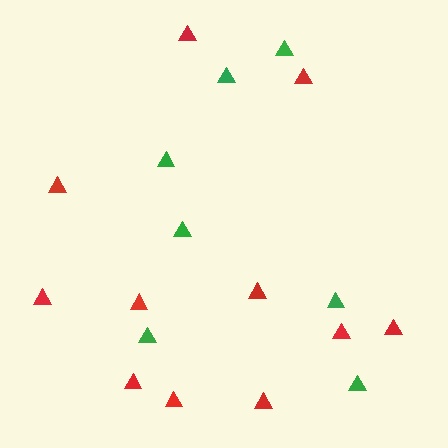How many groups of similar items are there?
There are 2 groups: one group of red triangles (11) and one group of green triangles (7).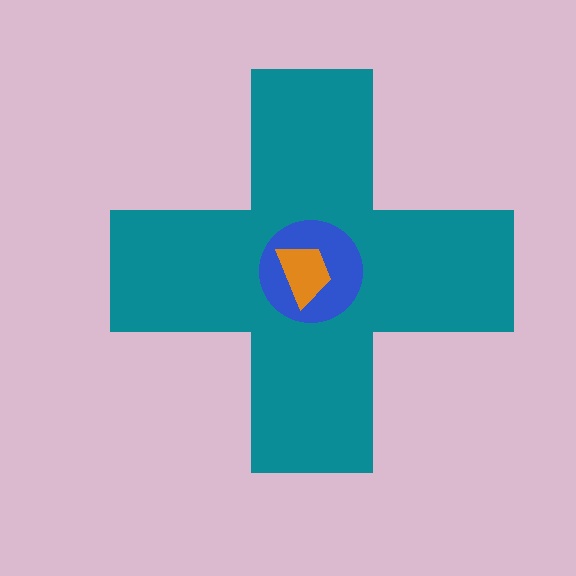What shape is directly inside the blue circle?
The orange trapezoid.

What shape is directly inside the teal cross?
The blue circle.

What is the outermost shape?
The teal cross.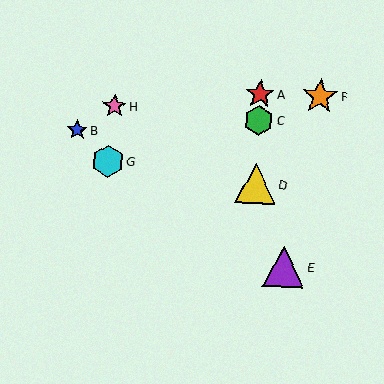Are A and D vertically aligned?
Yes, both are at x≈260.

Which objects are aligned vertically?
Objects A, C, D are aligned vertically.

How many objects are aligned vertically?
3 objects (A, C, D) are aligned vertically.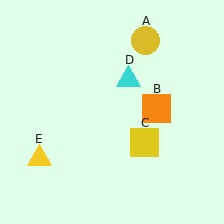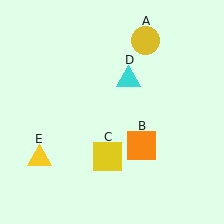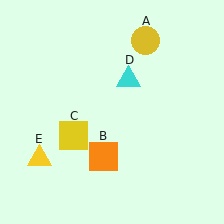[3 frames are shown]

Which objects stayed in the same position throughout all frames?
Yellow circle (object A) and cyan triangle (object D) and yellow triangle (object E) remained stationary.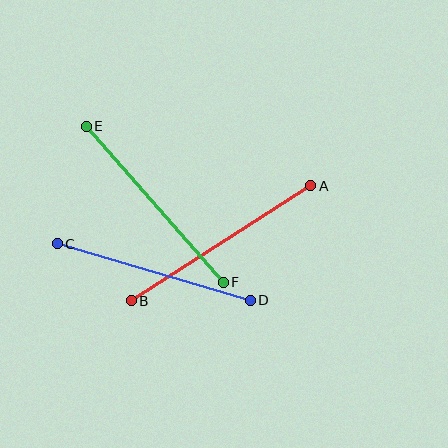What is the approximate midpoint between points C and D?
The midpoint is at approximately (154, 272) pixels.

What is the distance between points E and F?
The distance is approximately 207 pixels.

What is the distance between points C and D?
The distance is approximately 201 pixels.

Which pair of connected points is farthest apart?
Points A and B are farthest apart.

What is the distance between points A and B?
The distance is approximately 213 pixels.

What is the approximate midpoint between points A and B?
The midpoint is at approximately (221, 243) pixels.